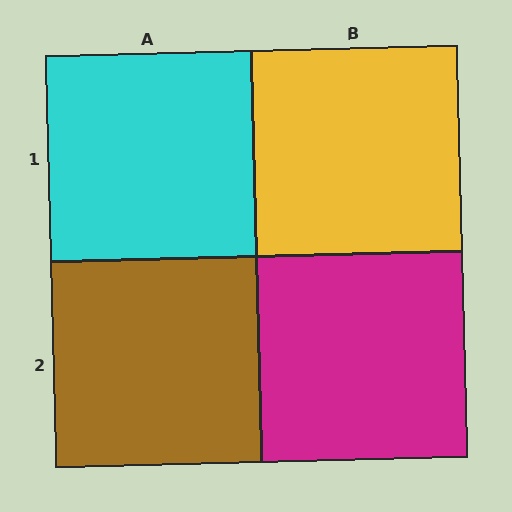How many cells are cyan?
1 cell is cyan.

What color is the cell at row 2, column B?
Magenta.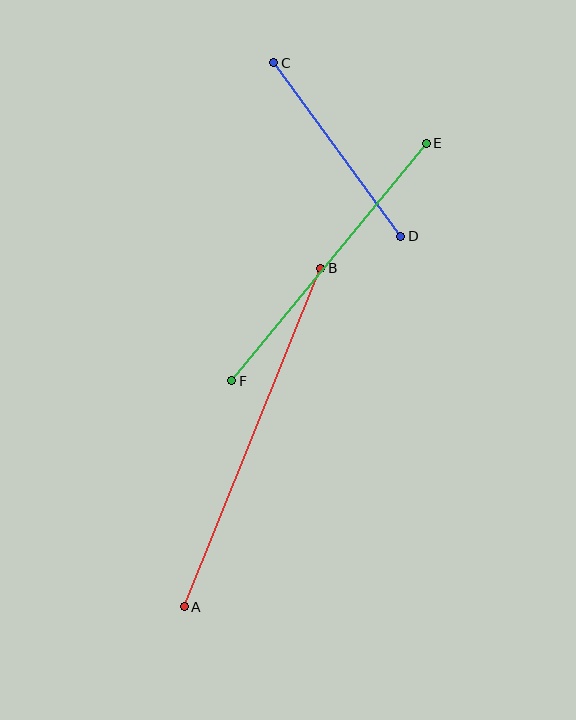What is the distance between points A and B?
The distance is approximately 365 pixels.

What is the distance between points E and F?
The distance is approximately 307 pixels.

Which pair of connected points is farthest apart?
Points A and B are farthest apart.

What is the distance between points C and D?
The distance is approximately 215 pixels.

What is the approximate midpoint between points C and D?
The midpoint is at approximately (337, 149) pixels.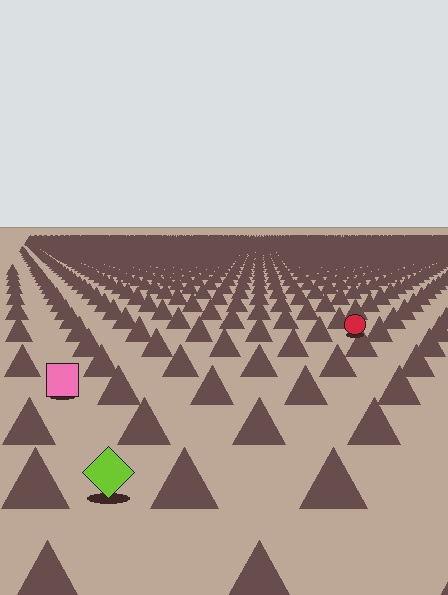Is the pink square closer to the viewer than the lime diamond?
No. The lime diamond is closer — you can tell from the texture gradient: the ground texture is coarser near it.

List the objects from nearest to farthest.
From nearest to farthest: the lime diamond, the pink square, the red circle.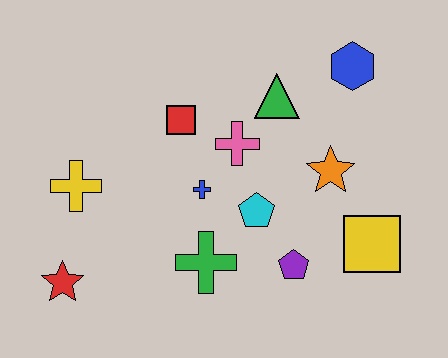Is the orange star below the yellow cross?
No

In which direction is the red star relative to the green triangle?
The red star is to the left of the green triangle.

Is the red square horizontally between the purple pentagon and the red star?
Yes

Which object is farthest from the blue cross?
The blue hexagon is farthest from the blue cross.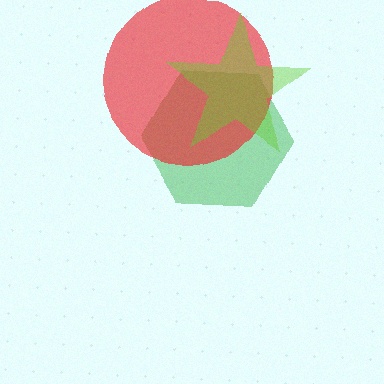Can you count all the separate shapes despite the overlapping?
Yes, there are 3 separate shapes.